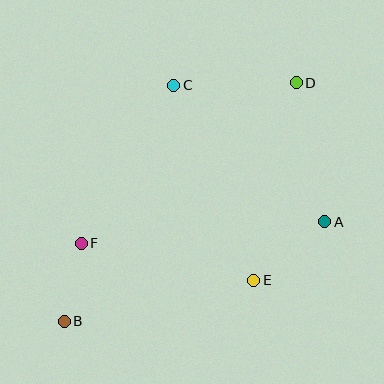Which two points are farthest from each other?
Points B and D are farthest from each other.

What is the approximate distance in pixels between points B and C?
The distance between B and C is approximately 260 pixels.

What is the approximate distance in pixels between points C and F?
The distance between C and F is approximately 183 pixels.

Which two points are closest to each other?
Points B and F are closest to each other.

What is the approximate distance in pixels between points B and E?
The distance between B and E is approximately 194 pixels.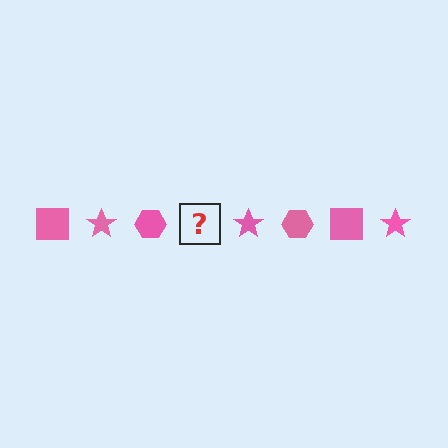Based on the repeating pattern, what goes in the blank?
The blank should be a pink square.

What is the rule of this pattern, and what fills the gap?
The rule is that the pattern cycles through square, star, hexagon shapes in pink. The gap should be filled with a pink square.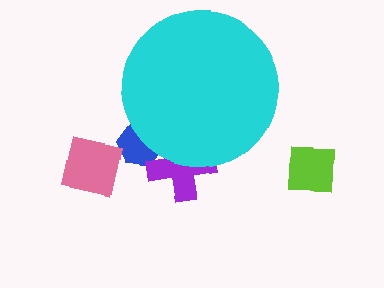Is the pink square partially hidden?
No, the pink square is fully visible.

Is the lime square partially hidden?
No, the lime square is fully visible.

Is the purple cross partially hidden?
Yes, the purple cross is partially hidden behind the cyan circle.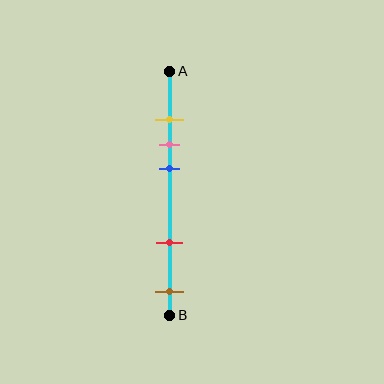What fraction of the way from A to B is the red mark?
The red mark is approximately 70% (0.7) of the way from A to B.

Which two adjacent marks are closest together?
The yellow and pink marks are the closest adjacent pair.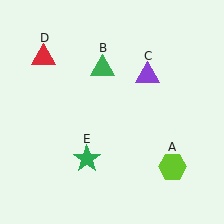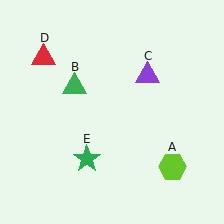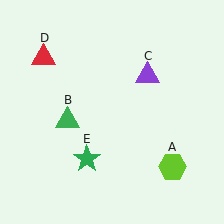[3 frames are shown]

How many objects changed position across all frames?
1 object changed position: green triangle (object B).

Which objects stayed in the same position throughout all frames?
Lime hexagon (object A) and purple triangle (object C) and red triangle (object D) and green star (object E) remained stationary.